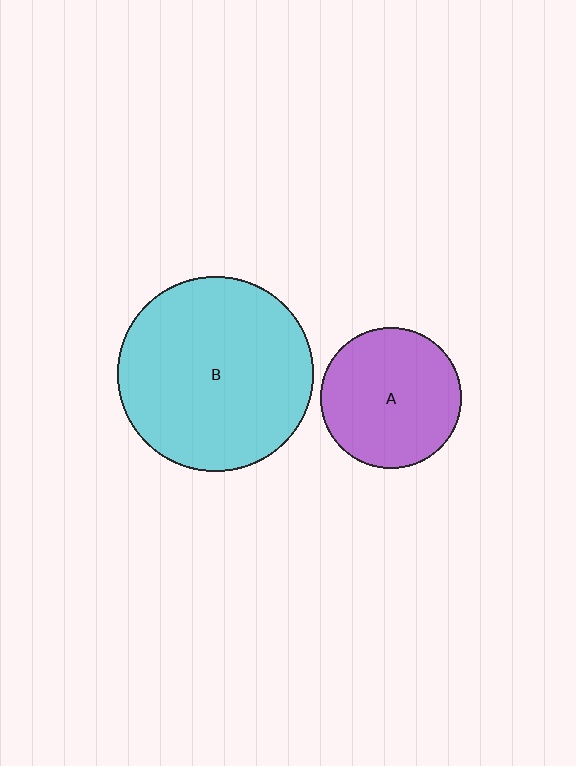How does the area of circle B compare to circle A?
Approximately 1.9 times.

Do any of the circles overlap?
No, none of the circles overlap.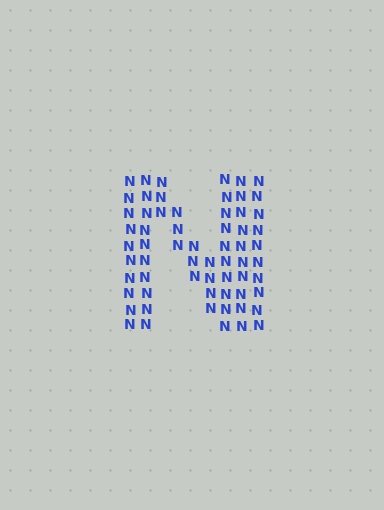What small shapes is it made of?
It is made of small letter N's.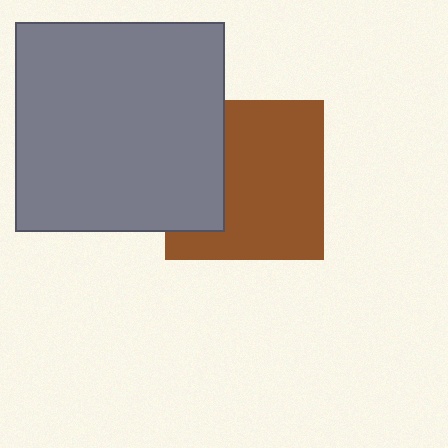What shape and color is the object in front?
The object in front is a gray square.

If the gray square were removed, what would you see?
You would see the complete brown square.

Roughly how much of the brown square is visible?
Most of it is visible (roughly 69%).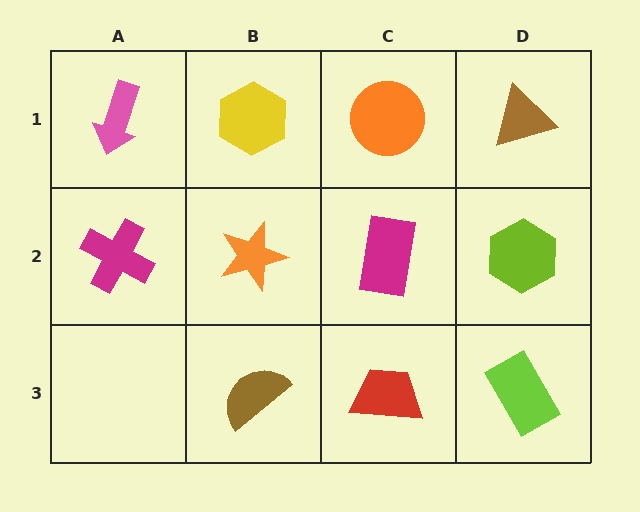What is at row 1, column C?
An orange circle.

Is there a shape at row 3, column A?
No, that cell is empty.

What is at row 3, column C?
A red trapezoid.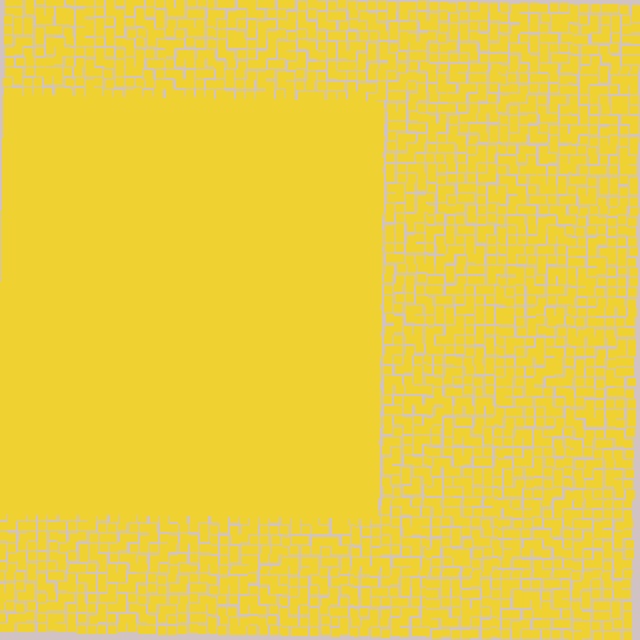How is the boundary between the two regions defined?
The boundary is defined by a change in element density (approximately 2.0x ratio). All elements are the same color, size, and shape.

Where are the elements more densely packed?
The elements are more densely packed inside the rectangle boundary.